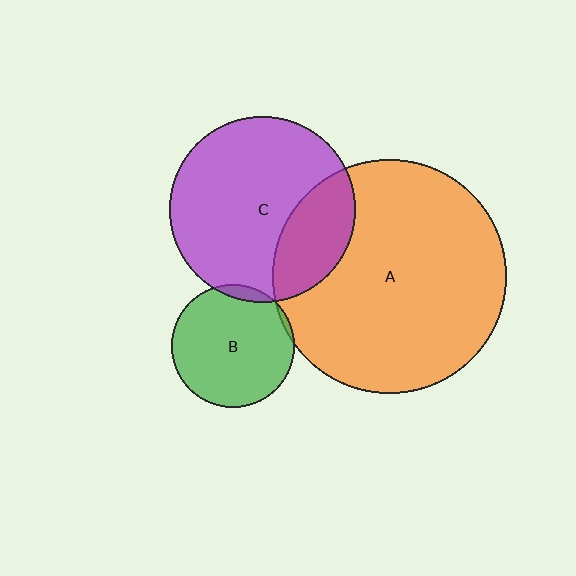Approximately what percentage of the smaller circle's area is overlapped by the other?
Approximately 5%.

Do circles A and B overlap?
Yes.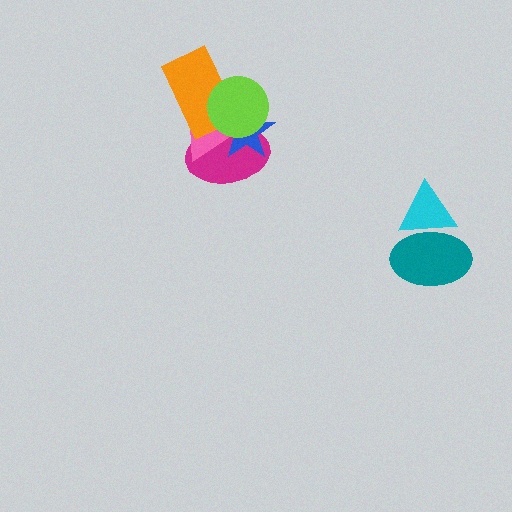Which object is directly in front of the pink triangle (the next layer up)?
The blue star is directly in front of the pink triangle.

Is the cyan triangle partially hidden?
Yes, it is partially covered by another shape.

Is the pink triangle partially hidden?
Yes, it is partially covered by another shape.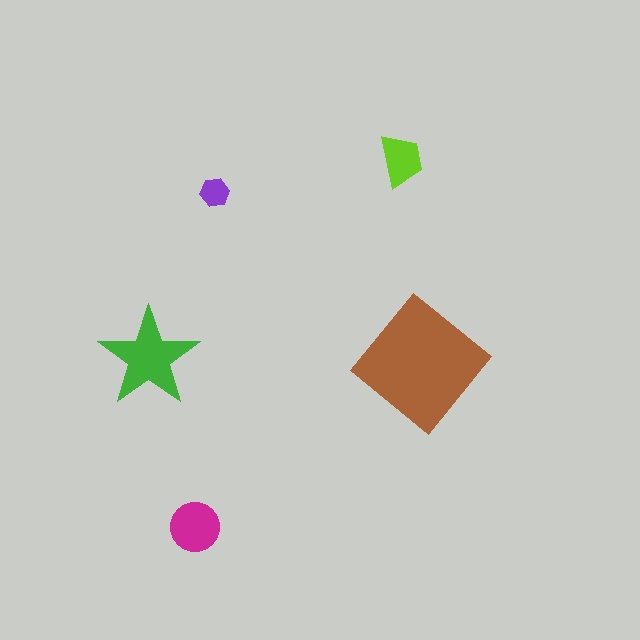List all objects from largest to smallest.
The brown diamond, the green star, the magenta circle, the lime trapezoid, the purple hexagon.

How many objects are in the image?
There are 5 objects in the image.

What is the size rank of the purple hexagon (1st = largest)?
5th.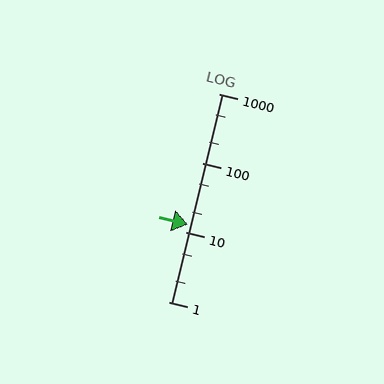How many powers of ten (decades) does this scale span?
The scale spans 3 decades, from 1 to 1000.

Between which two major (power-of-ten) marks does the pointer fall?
The pointer is between 10 and 100.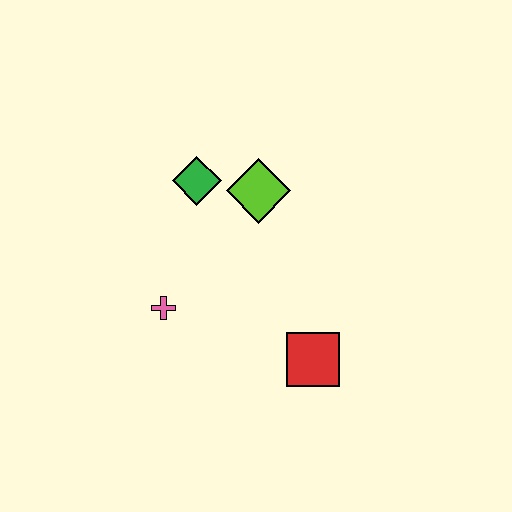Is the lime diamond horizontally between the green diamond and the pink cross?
No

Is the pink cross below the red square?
No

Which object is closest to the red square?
The pink cross is closest to the red square.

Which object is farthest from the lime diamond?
The red square is farthest from the lime diamond.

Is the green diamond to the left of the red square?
Yes